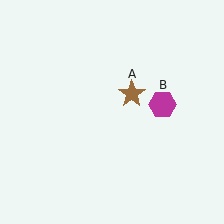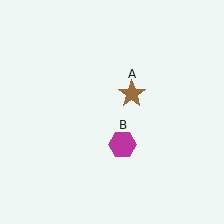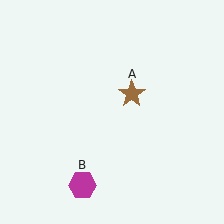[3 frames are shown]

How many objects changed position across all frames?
1 object changed position: magenta hexagon (object B).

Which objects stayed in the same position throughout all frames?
Brown star (object A) remained stationary.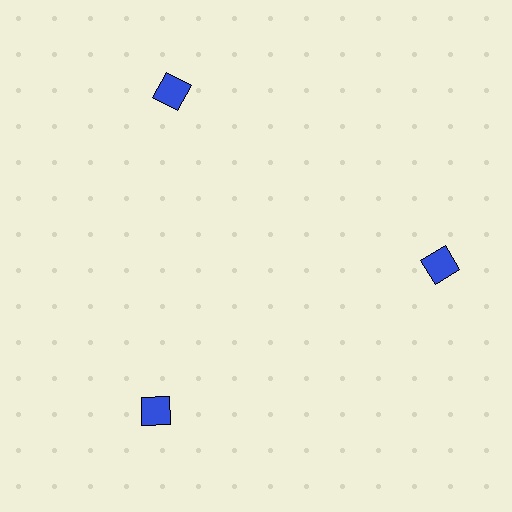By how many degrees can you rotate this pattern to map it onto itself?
The pattern maps onto itself every 120 degrees of rotation.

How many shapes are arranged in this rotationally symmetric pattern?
There are 3 shapes, arranged in 3 groups of 1.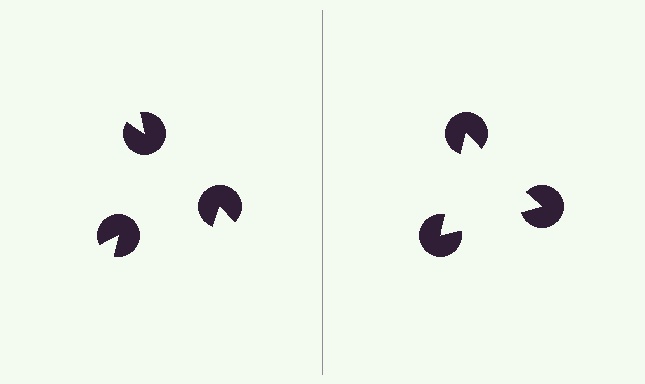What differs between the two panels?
The pac-man discs are positioned identically on both sides; only the wedge orientations differ. On the right they align to a triangle; on the left they are misaligned.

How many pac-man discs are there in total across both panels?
6 — 3 on each side.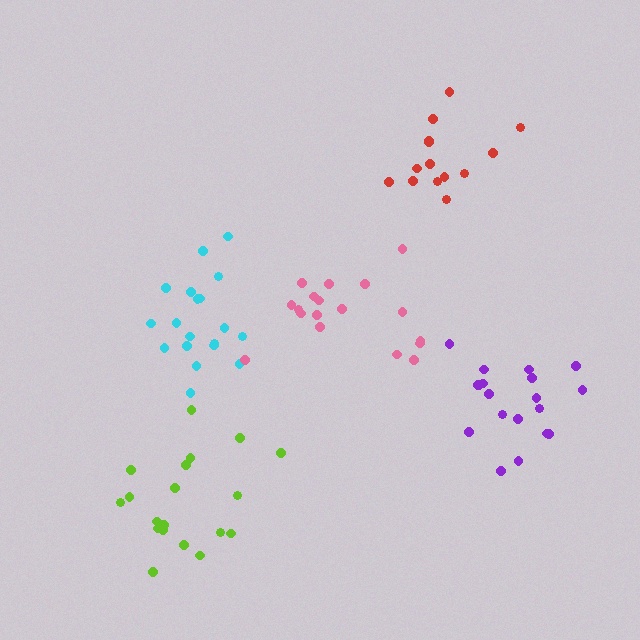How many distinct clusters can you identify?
There are 5 distinct clusters.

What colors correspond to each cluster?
The clusters are colored: purple, lime, red, cyan, pink.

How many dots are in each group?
Group 1: 19 dots, Group 2: 19 dots, Group 3: 14 dots, Group 4: 19 dots, Group 5: 18 dots (89 total).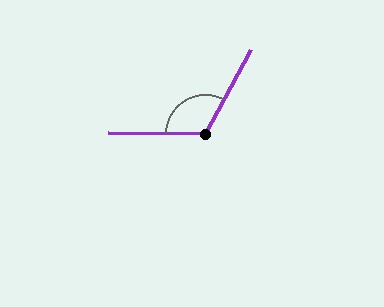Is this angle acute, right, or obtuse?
It is obtuse.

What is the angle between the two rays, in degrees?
Approximately 118 degrees.